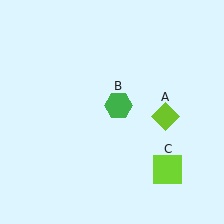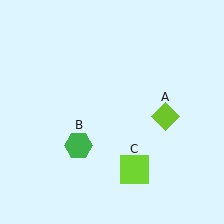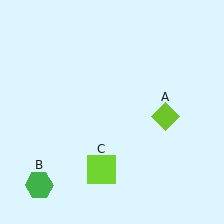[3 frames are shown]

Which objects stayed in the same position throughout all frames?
Lime diamond (object A) remained stationary.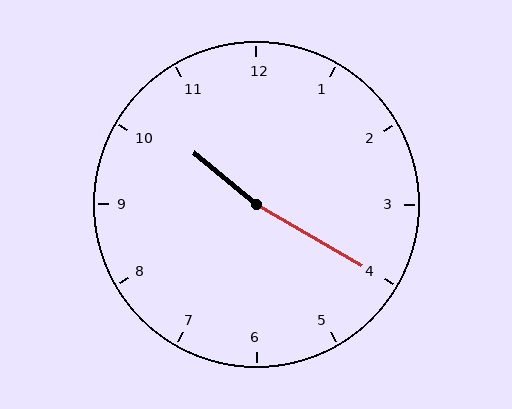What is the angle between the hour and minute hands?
Approximately 170 degrees.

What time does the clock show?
10:20.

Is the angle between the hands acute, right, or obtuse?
It is obtuse.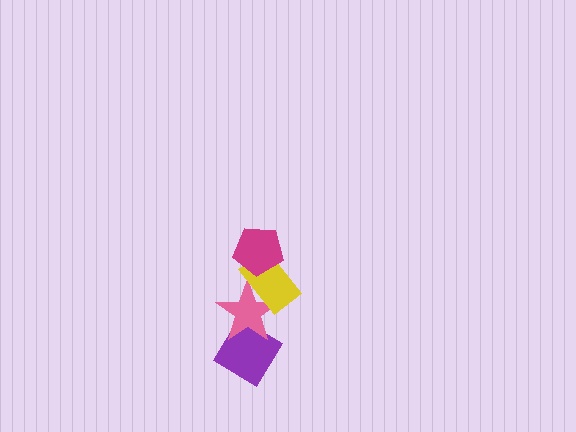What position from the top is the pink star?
The pink star is 3rd from the top.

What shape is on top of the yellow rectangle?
The magenta pentagon is on top of the yellow rectangle.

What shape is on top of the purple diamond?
The pink star is on top of the purple diamond.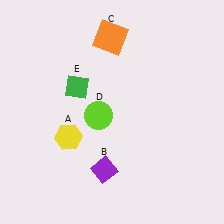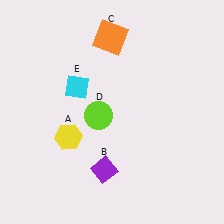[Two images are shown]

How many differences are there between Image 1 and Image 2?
There is 1 difference between the two images.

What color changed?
The diamond (E) changed from green in Image 1 to cyan in Image 2.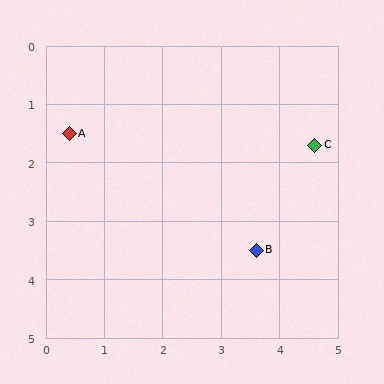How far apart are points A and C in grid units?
Points A and C are about 4.2 grid units apart.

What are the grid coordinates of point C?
Point C is at approximately (4.6, 1.7).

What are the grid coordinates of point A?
Point A is at approximately (0.4, 1.5).